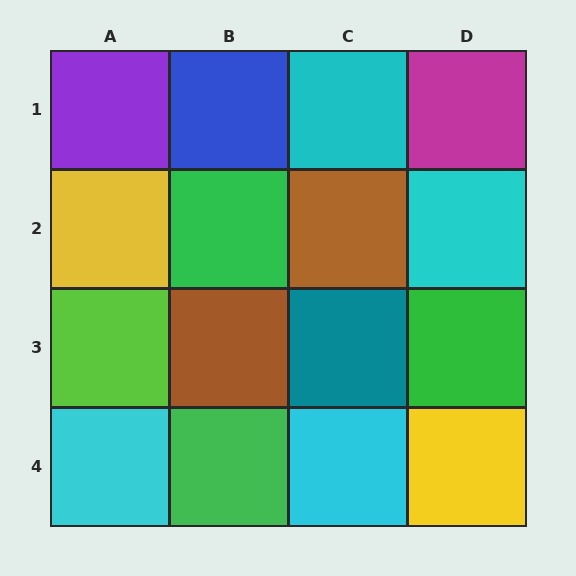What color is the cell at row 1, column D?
Magenta.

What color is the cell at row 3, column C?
Teal.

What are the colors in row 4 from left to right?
Cyan, green, cyan, yellow.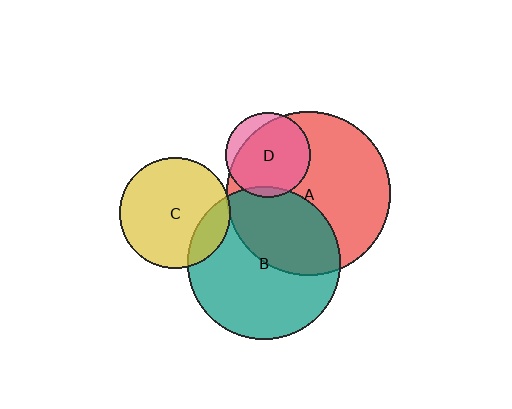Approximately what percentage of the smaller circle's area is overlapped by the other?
Approximately 5%.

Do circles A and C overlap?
Yes.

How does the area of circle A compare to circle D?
Approximately 3.7 times.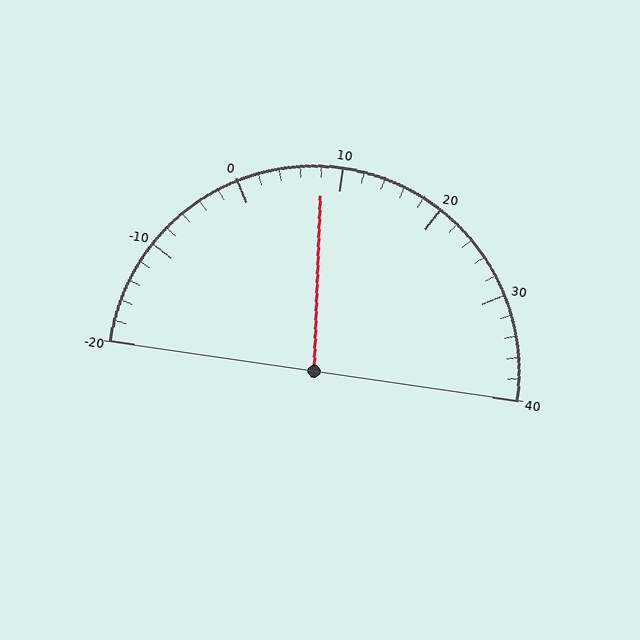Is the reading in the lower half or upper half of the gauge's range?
The reading is in the lower half of the range (-20 to 40).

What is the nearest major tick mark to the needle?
The nearest major tick mark is 10.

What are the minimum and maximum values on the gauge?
The gauge ranges from -20 to 40.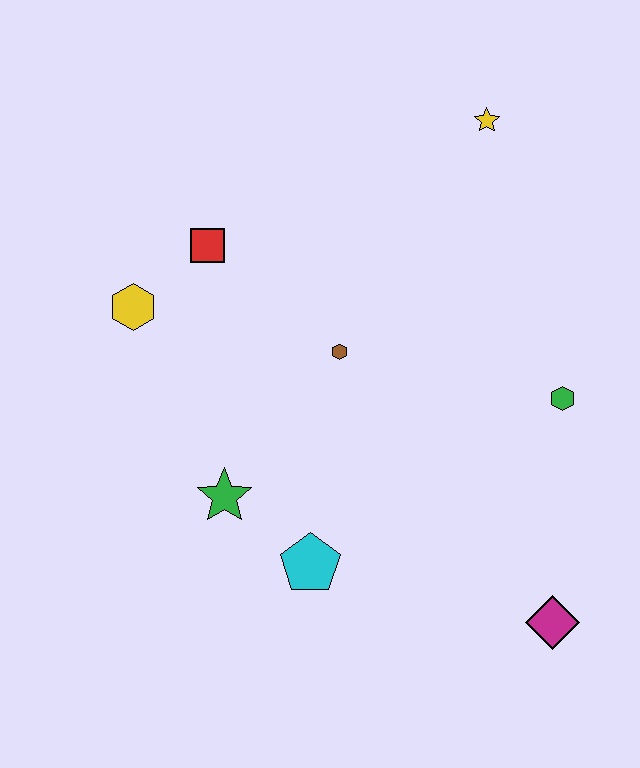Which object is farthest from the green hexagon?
The yellow hexagon is farthest from the green hexagon.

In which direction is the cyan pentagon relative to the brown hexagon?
The cyan pentagon is below the brown hexagon.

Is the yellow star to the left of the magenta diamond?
Yes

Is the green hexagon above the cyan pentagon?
Yes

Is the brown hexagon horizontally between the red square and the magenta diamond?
Yes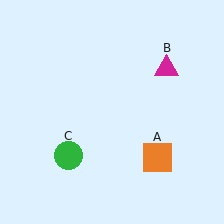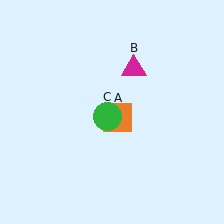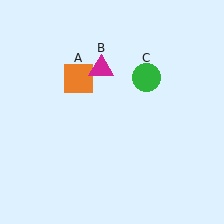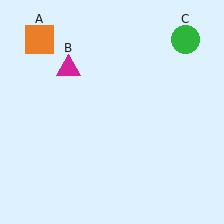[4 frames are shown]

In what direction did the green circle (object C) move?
The green circle (object C) moved up and to the right.